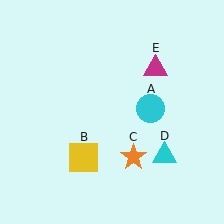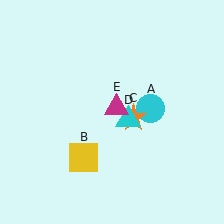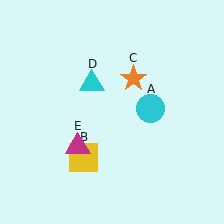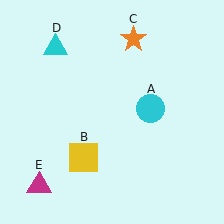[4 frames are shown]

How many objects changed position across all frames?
3 objects changed position: orange star (object C), cyan triangle (object D), magenta triangle (object E).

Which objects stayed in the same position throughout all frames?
Cyan circle (object A) and yellow square (object B) remained stationary.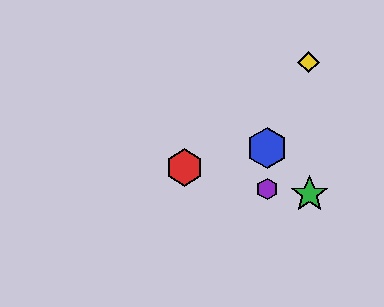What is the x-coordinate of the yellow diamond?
The yellow diamond is at x≈308.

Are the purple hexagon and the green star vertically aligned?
No, the purple hexagon is at x≈267 and the green star is at x≈310.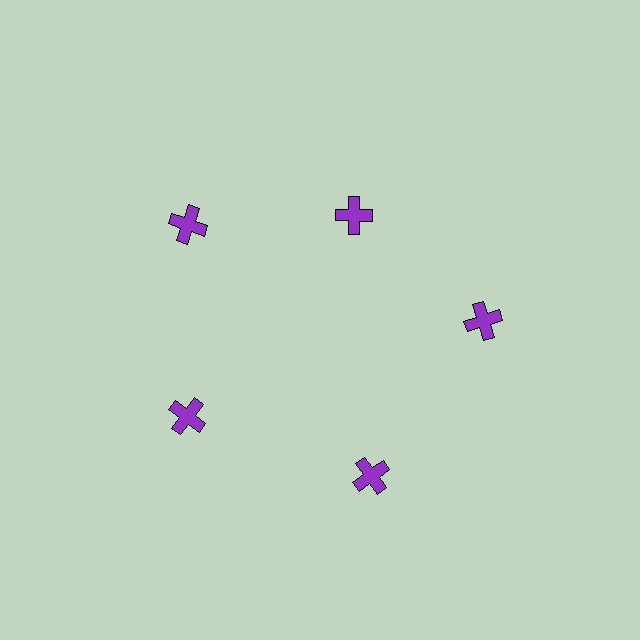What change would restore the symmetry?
The symmetry would be restored by moving it outward, back onto the ring so that all 5 crosses sit at equal angles and equal distance from the center.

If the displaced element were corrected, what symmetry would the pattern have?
It would have 5-fold rotational symmetry — the pattern would map onto itself every 72 degrees.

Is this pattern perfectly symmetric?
No. The 5 purple crosses are arranged in a ring, but one element near the 1 o'clock position is pulled inward toward the center, breaking the 5-fold rotational symmetry.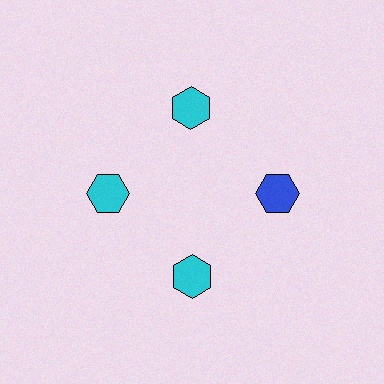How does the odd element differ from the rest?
It has a different color: blue instead of cyan.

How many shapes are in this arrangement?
There are 4 shapes arranged in a ring pattern.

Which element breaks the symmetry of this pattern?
The blue hexagon at roughly the 3 o'clock position breaks the symmetry. All other shapes are cyan hexagons.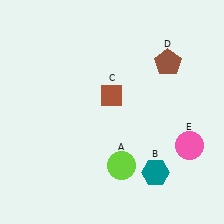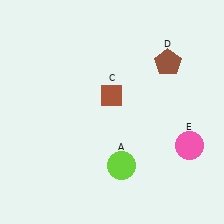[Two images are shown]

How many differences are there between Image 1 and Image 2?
There is 1 difference between the two images.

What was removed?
The teal hexagon (B) was removed in Image 2.